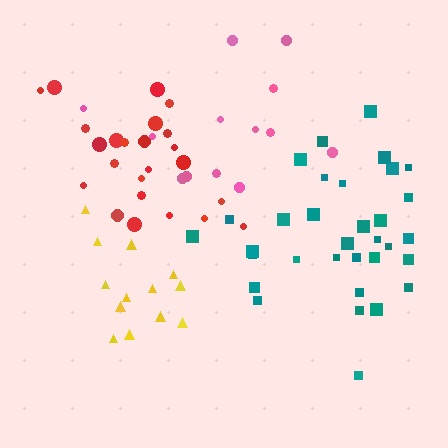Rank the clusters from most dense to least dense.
yellow, teal, red, pink.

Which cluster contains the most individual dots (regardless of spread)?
Teal (33).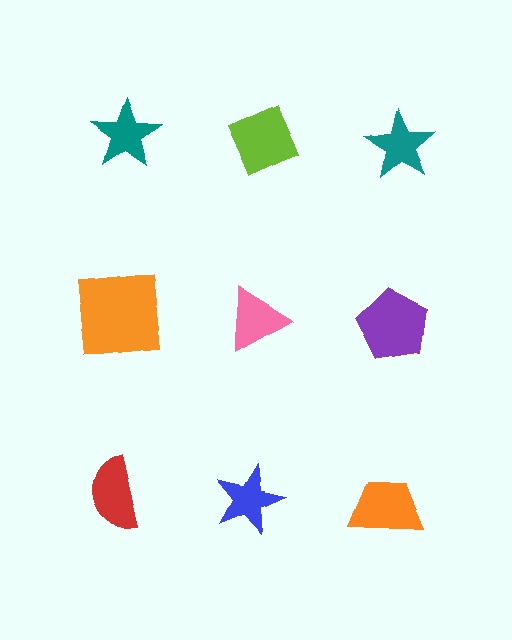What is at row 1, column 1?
A teal star.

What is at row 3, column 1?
A red semicircle.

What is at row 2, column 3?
A purple pentagon.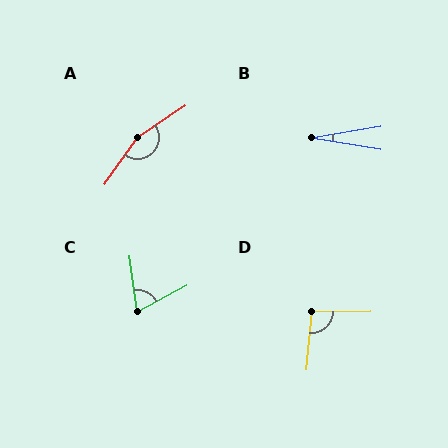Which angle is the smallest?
B, at approximately 19 degrees.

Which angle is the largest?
A, at approximately 160 degrees.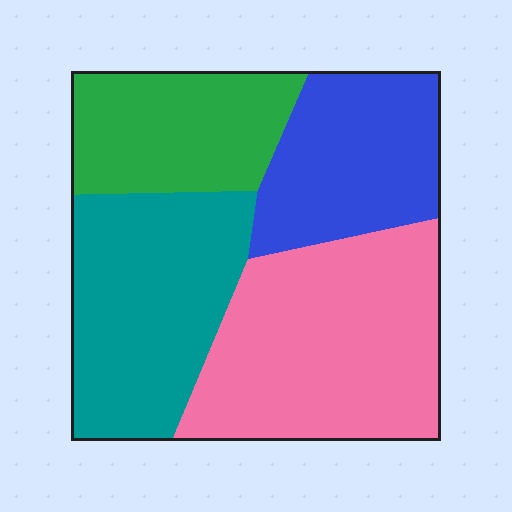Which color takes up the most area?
Pink, at roughly 35%.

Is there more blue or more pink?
Pink.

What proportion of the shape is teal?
Teal takes up about one quarter (1/4) of the shape.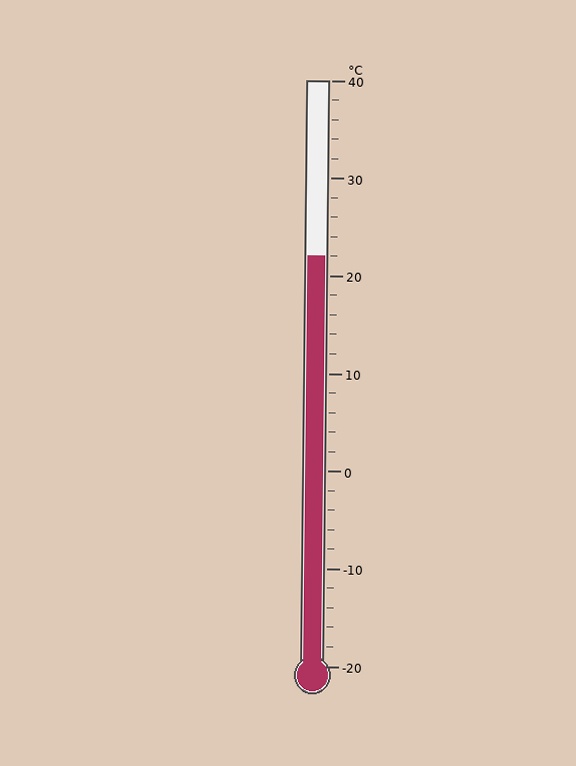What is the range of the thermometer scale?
The thermometer scale ranges from -20°C to 40°C.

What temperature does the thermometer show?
The thermometer shows approximately 22°C.